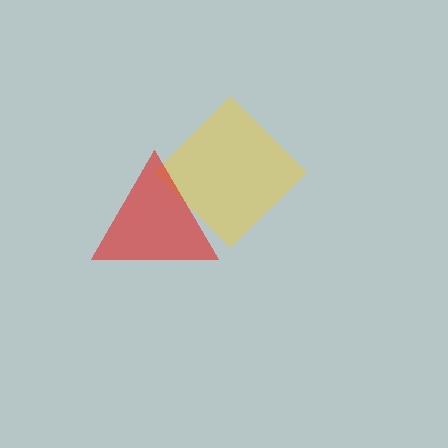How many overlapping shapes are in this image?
There are 2 overlapping shapes in the image.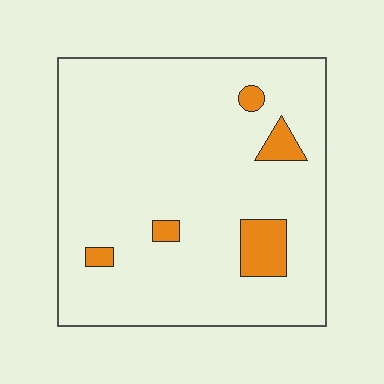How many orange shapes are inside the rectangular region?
5.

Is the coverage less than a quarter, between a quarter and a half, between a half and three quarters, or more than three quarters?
Less than a quarter.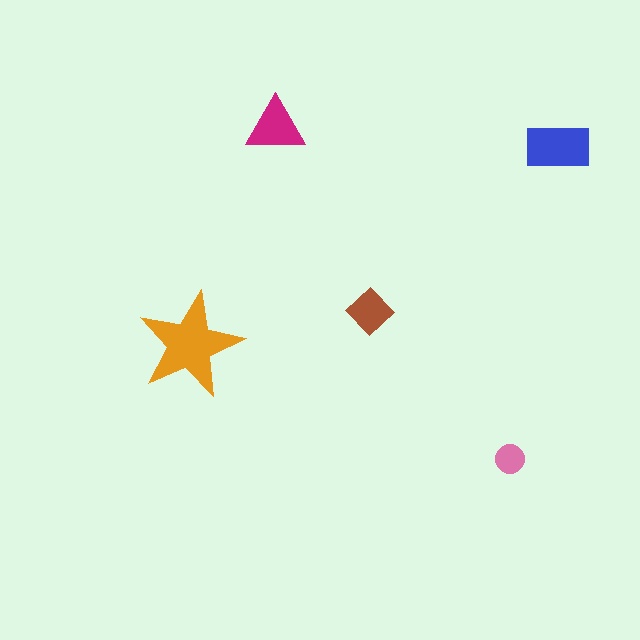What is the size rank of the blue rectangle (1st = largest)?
2nd.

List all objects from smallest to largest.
The pink circle, the brown diamond, the magenta triangle, the blue rectangle, the orange star.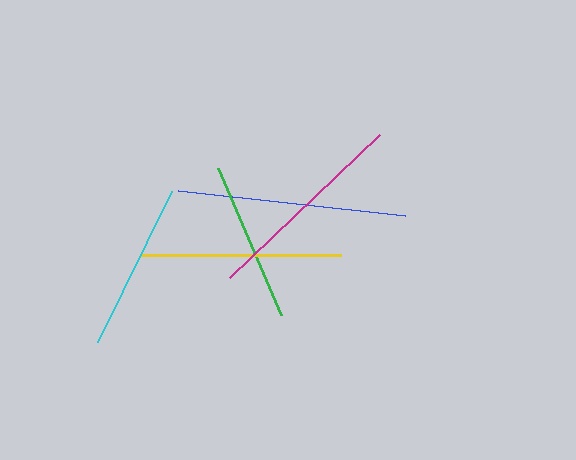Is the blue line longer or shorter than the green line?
The blue line is longer than the green line.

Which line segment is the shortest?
The green line is the shortest at approximately 161 pixels.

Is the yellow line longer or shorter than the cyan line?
The yellow line is longer than the cyan line.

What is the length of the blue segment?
The blue segment is approximately 228 pixels long.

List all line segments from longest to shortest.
From longest to shortest: blue, magenta, yellow, cyan, green.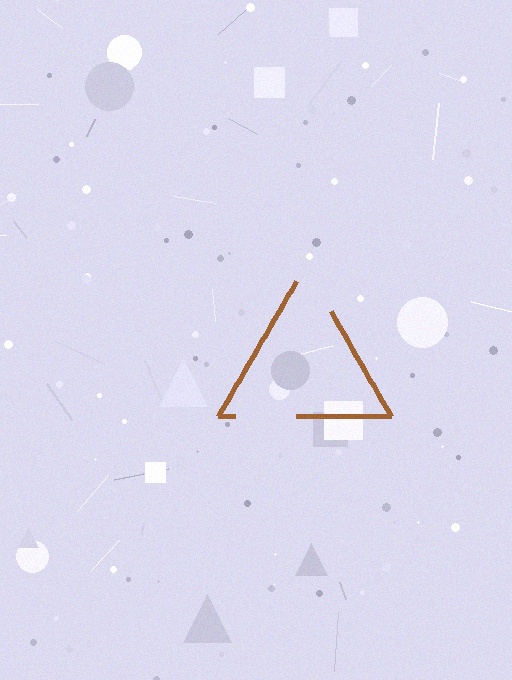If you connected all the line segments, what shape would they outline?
They would outline a triangle.